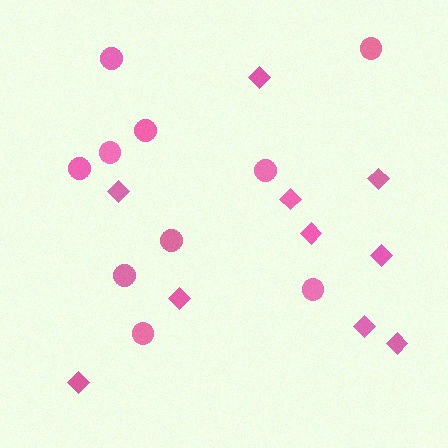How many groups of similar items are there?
There are 2 groups: one group of circles (10) and one group of diamonds (10).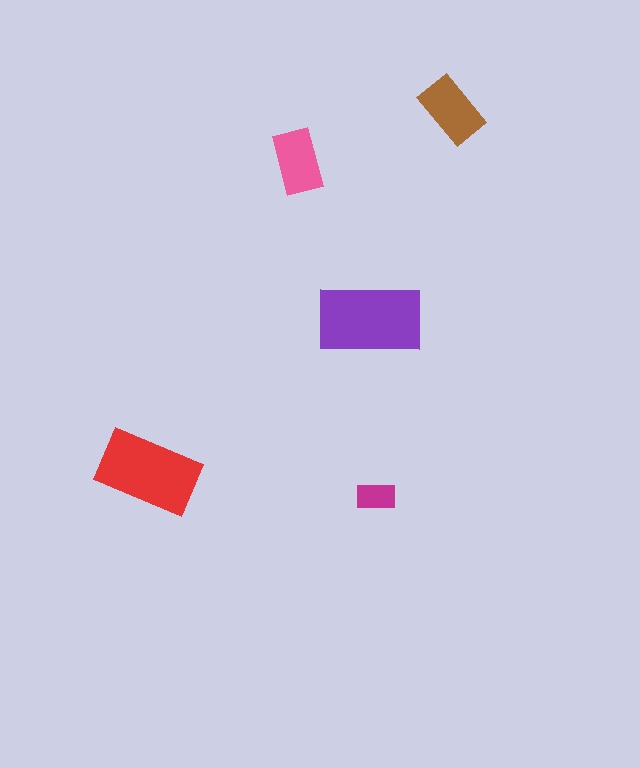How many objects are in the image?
There are 5 objects in the image.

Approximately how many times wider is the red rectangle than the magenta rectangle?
About 2.5 times wider.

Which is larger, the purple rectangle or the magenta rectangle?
The purple one.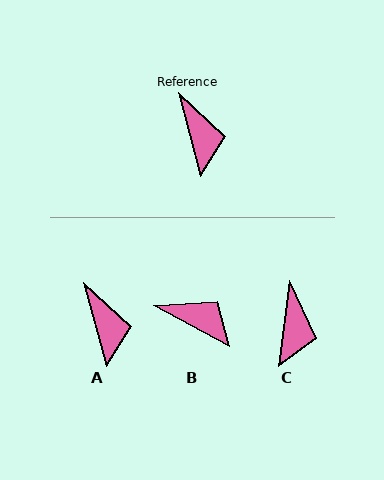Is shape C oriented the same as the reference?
No, it is off by about 22 degrees.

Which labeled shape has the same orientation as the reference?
A.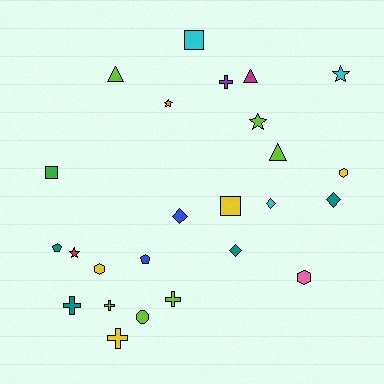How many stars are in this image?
There are 4 stars.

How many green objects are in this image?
There is 1 green object.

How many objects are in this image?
There are 25 objects.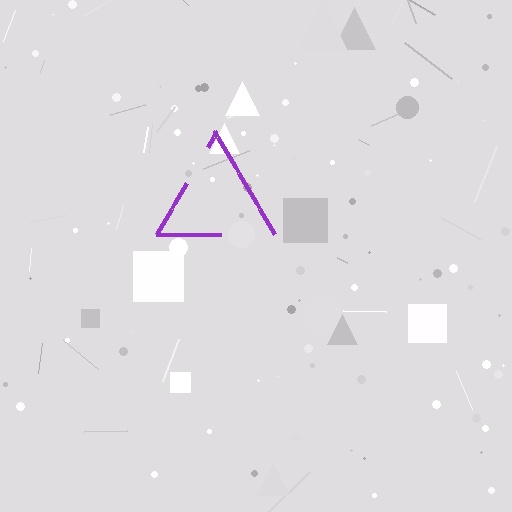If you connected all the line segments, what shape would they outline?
They would outline a triangle.